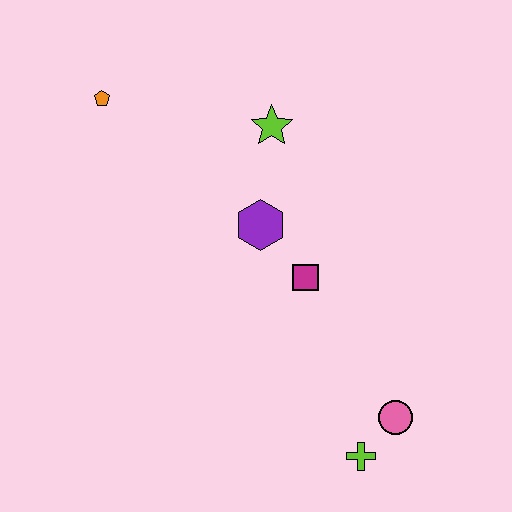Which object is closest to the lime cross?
The pink circle is closest to the lime cross.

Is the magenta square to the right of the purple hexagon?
Yes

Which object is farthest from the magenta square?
The orange pentagon is farthest from the magenta square.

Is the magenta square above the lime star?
No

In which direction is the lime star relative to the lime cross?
The lime star is above the lime cross.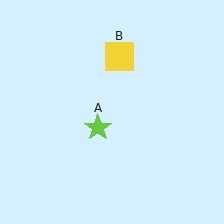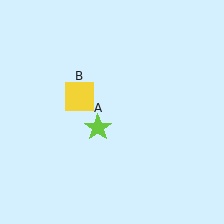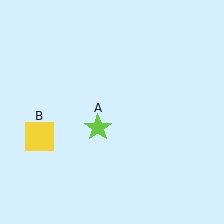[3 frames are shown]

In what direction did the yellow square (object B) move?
The yellow square (object B) moved down and to the left.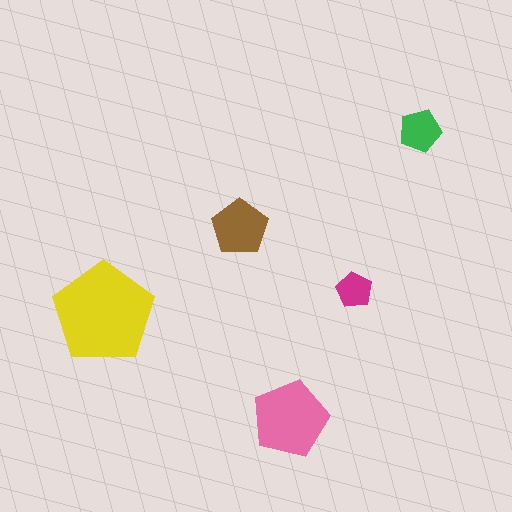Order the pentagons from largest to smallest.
the yellow one, the pink one, the brown one, the green one, the magenta one.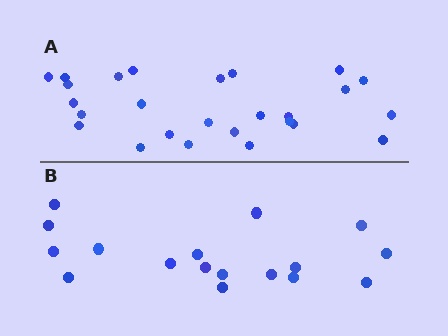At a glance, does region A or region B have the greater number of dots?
Region A (the top region) has more dots.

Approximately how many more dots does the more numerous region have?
Region A has roughly 8 or so more dots than region B.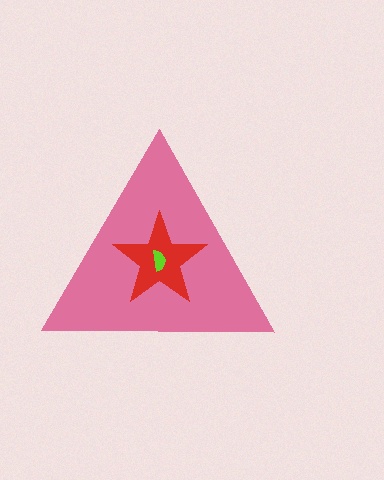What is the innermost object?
The lime semicircle.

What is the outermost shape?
The pink triangle.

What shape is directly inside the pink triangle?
The red star.